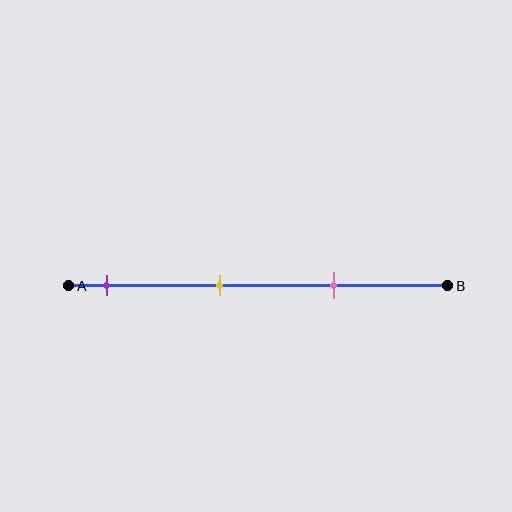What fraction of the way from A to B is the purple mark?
The purple mark is approximately 10% (0.1) of the way from A to B.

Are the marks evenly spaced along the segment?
Yes, the marks are approximately evenly spaced.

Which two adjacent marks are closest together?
The yellow and pink marks are the closest adjacent pair.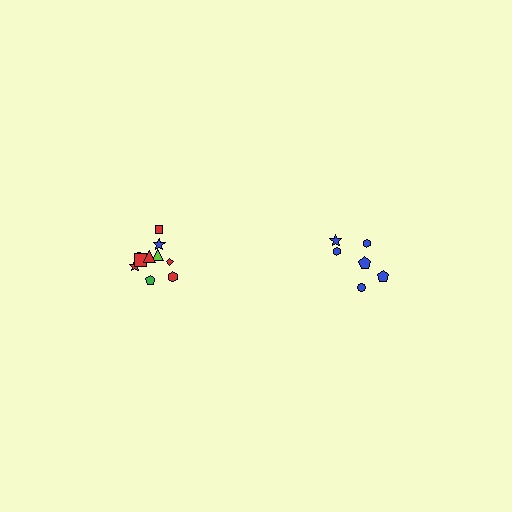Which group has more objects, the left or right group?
The left group.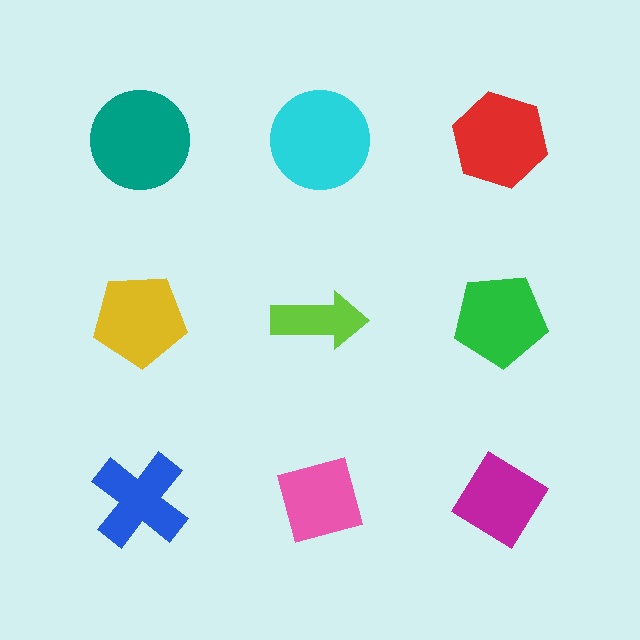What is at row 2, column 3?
A green pentagon.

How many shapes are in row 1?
3 shapes.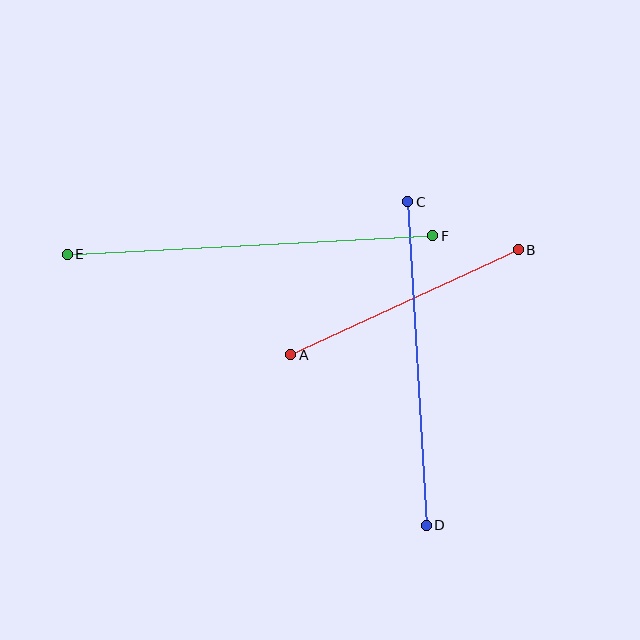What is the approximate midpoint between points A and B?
The midpoint is at approximately (404, 302) pixels.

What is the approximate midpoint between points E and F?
The midpoint is at approximately (250, 245) pixels.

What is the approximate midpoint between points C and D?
The midpoint is at approximately (417, 363) pixels.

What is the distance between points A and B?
The distance is approximately 251 pixels.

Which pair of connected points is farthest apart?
Points E and F are farthest apart.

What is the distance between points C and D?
The distance is approximately 324 pixels.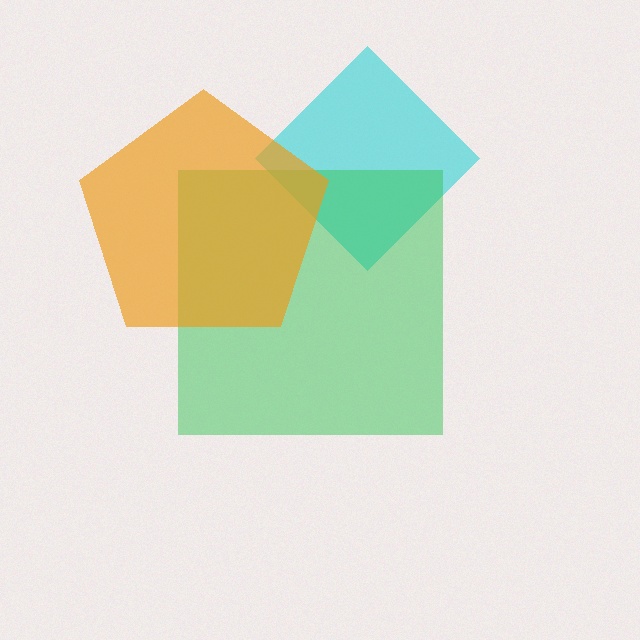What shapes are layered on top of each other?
The layered shapes are: a cyan diamond, a green square, an orange pentagon.